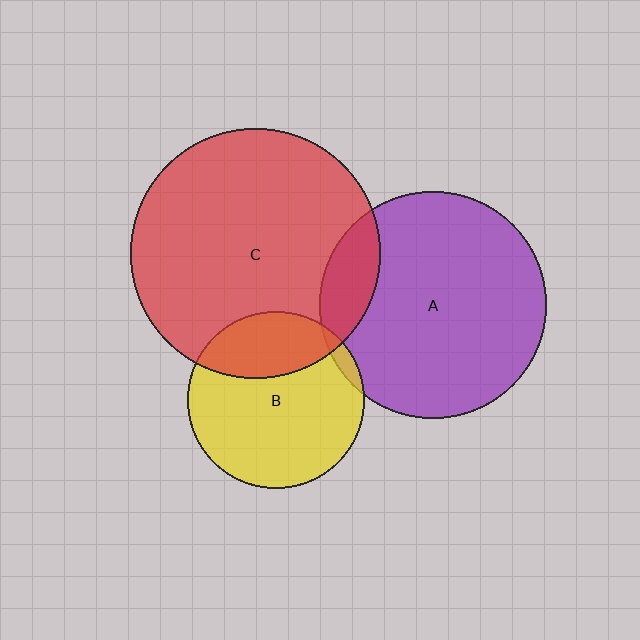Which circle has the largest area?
Circle C (red).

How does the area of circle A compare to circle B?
Approximately 1.6 times.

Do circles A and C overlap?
Yes.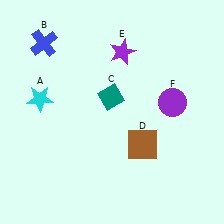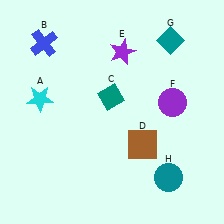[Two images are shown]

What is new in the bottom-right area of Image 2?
A teal circle (H) was added in the bottom-right area of Image 2.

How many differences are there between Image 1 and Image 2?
There are 2 differences between the two images.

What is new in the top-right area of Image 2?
A teal diamond (G) was added in the top-right area of Image 2.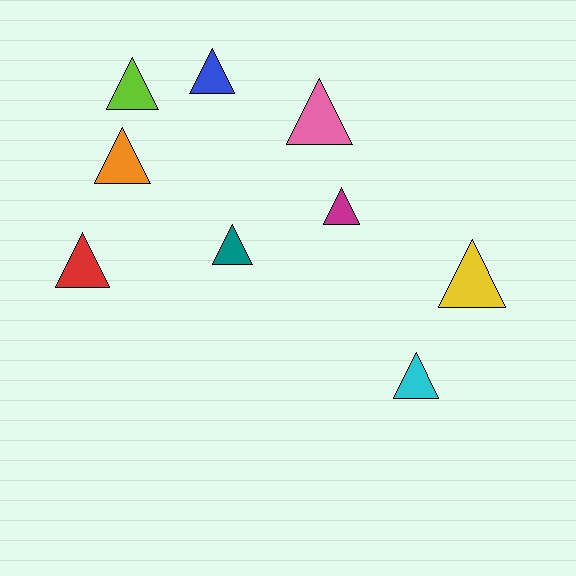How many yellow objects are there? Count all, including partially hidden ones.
There is 1 yellow object.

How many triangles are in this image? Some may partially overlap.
There are 9 triangles.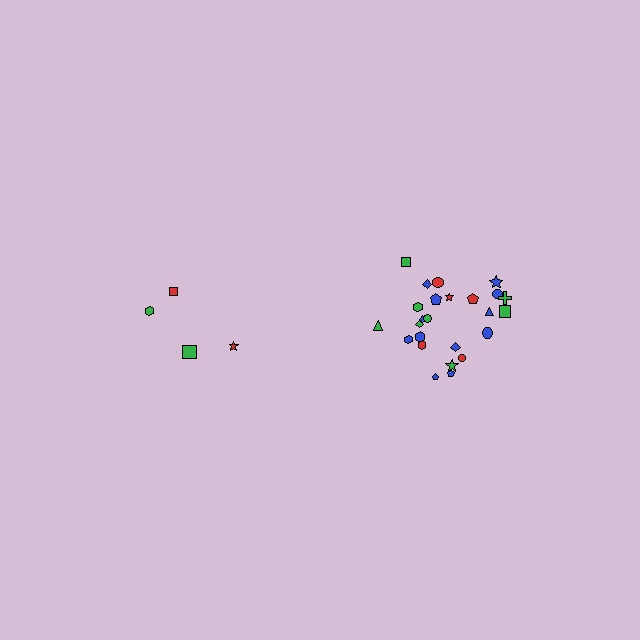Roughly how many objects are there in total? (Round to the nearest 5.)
Roughly 30 objects in total.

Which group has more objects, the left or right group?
The right group.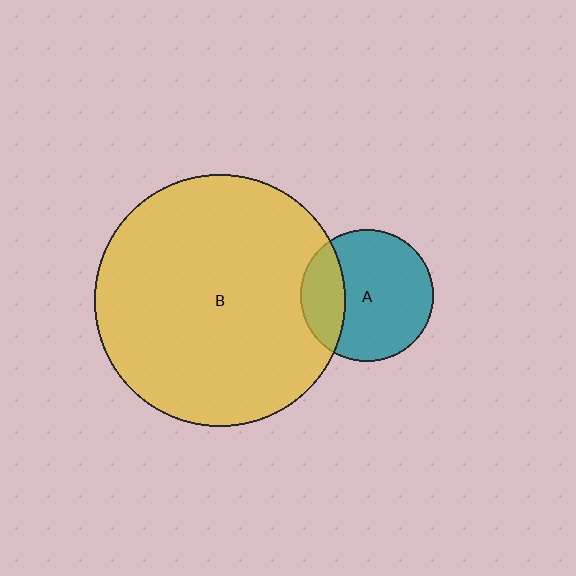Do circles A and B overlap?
Yes.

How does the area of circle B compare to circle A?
Approximately 3.6 times.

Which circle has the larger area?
Circle B (yellow).